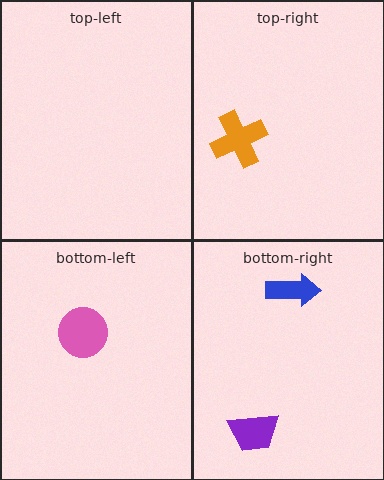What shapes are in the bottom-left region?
The pink circle.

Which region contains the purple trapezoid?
The bottom-right region.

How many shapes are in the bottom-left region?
1.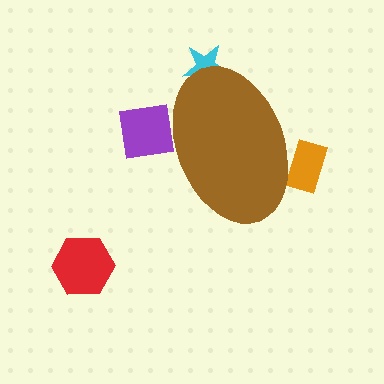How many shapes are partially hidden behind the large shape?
3 shapes are partially hidden.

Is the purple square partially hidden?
Yes, the purple square is partially hidden behind the brown ellipse.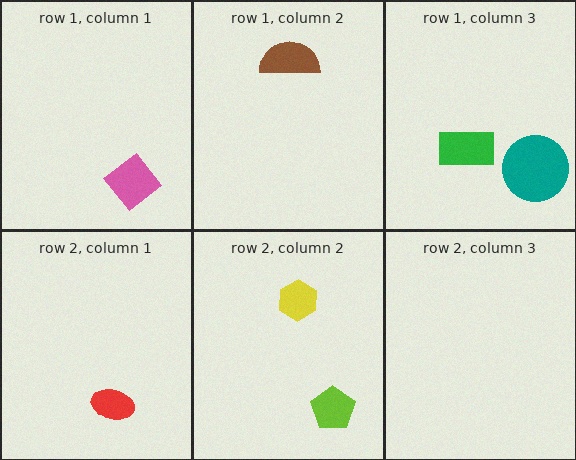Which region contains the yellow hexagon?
The row 2, column 2 region.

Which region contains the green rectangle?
The row 1, column 3 region.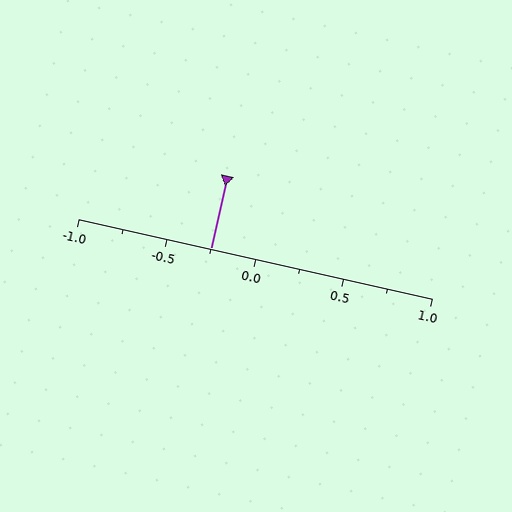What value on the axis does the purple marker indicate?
The marker indicates approximately -0.25.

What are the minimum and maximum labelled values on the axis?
The axis runs from -1.0 to 1.0.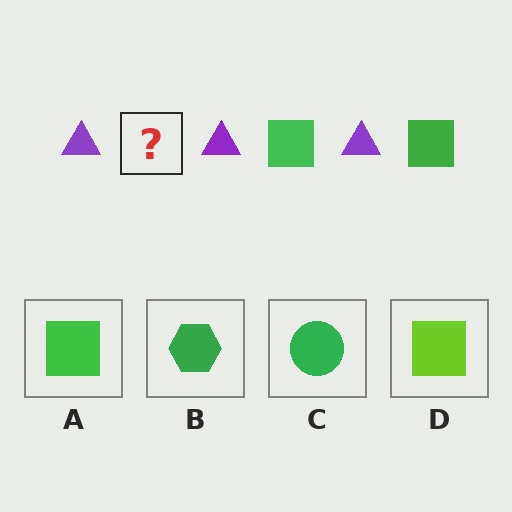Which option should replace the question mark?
Option A.